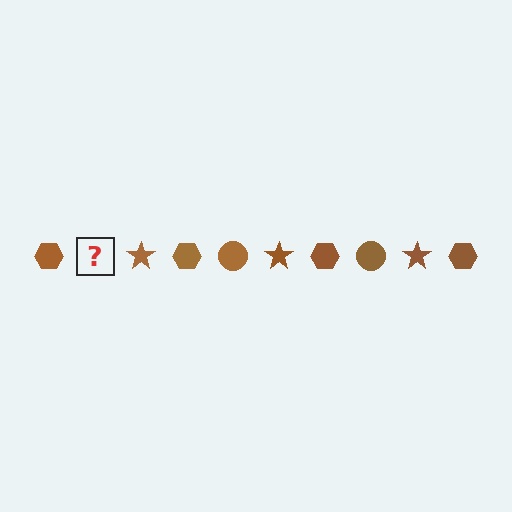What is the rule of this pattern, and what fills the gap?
The rule is that the pattern cycles through hexagon, circle, star shapes in brown. The gap should be filled with a brown circle.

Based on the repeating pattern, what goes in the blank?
The blank should be a brown circle.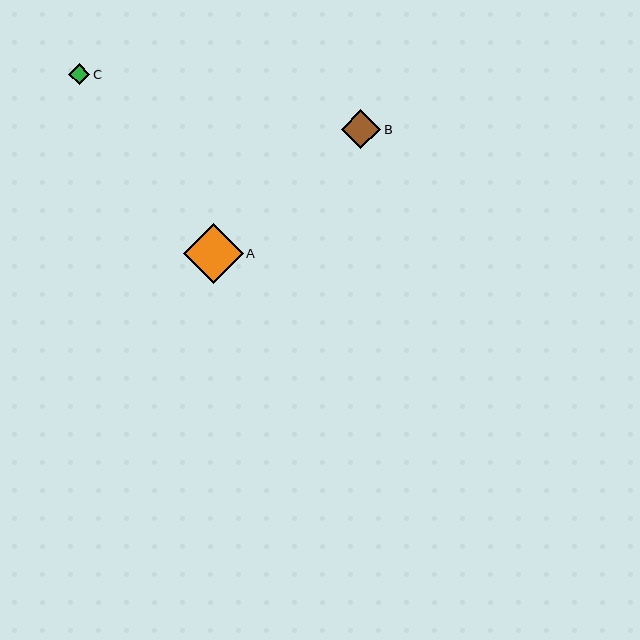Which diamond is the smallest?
Diamond C is the smallest with a size of approximately 21 pixels.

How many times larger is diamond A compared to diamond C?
Diamond A is approximately 2.9 times the size of diamond C.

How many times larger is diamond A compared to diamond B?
Diamond A is approximately 1.5 times the size of diamond B.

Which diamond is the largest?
Diamond A is the largest with a size of approximately 60 pixels.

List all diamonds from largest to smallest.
From largest to smallest: A, B, C.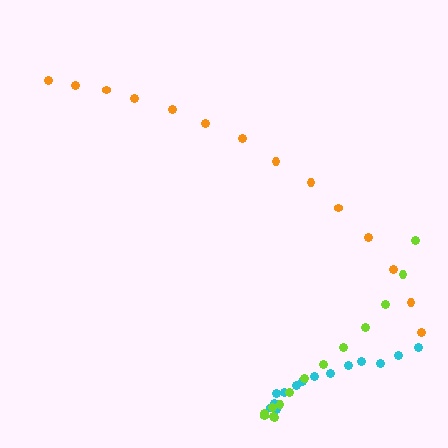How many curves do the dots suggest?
There are 3 distinct paths.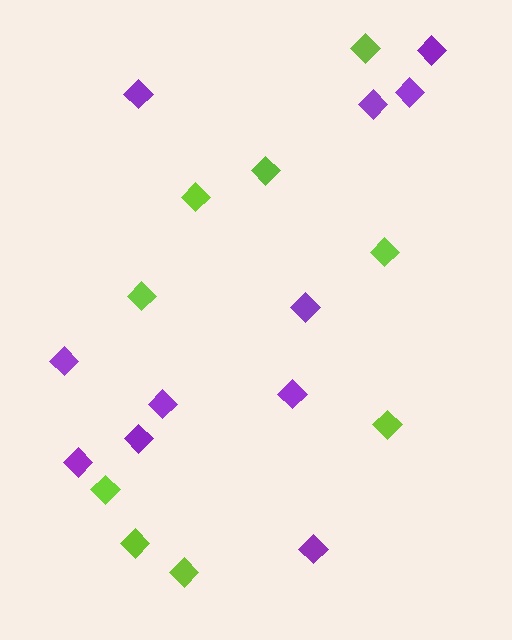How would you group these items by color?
There are 2 groups: one group of lime diamonds (9) and one group of purple diamonds (11).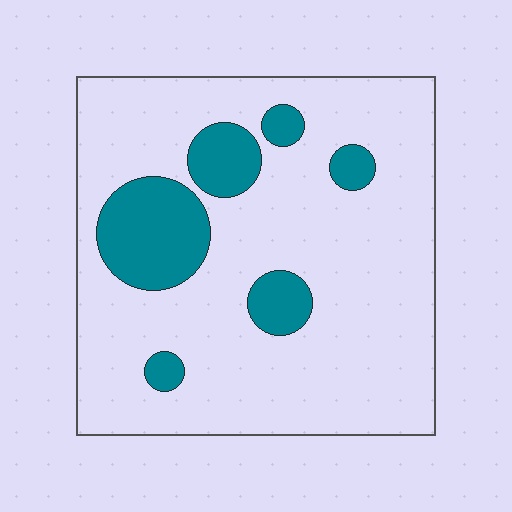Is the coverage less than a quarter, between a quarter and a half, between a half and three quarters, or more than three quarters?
Less than a quarter.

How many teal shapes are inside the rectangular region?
6.